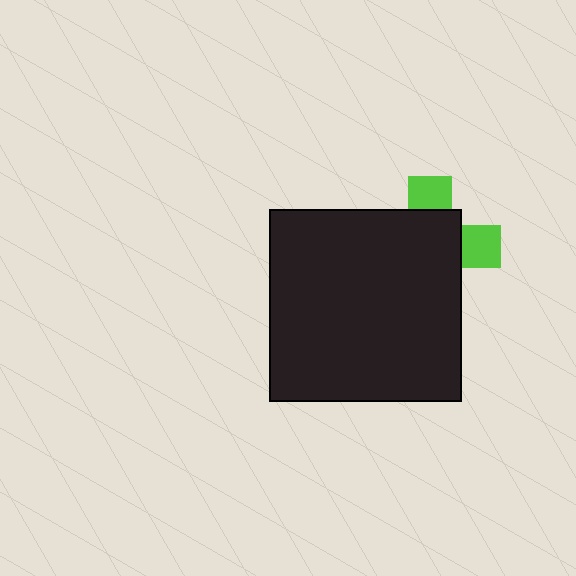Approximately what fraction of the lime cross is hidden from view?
Roughly 69% of the lime cross is hidden behind the black square.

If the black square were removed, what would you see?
You would see the complete lime cross.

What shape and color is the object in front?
The object in front is a black square.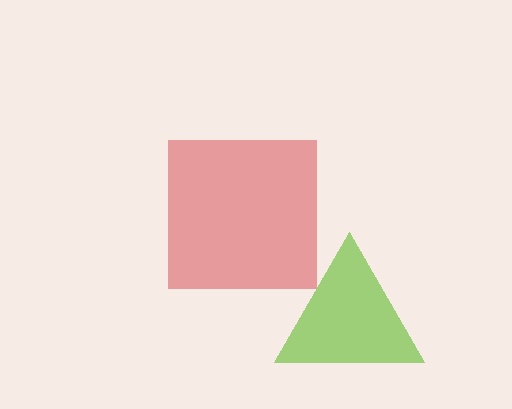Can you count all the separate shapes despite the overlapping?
Yes, there are 2 separate shapes.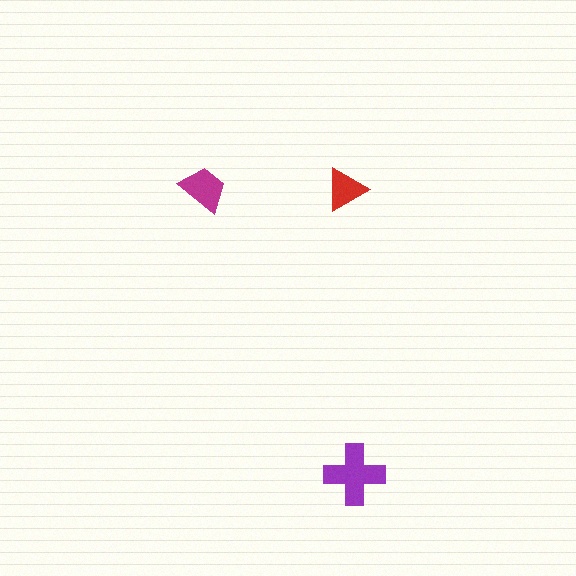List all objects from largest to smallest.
The purple cross, the magenta trapezoid, the red triangle.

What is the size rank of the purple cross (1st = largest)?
1st.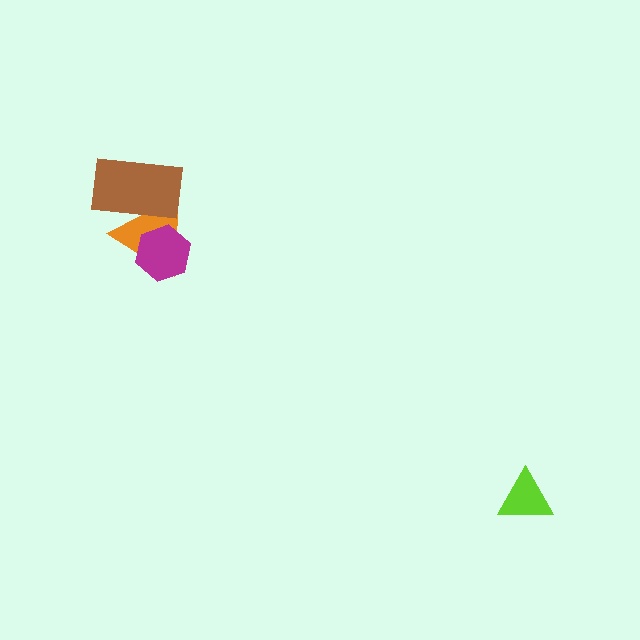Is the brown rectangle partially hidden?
No, no other shape covers it.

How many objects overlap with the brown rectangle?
1 object overlaps with the brown rectangle.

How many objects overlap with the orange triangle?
2 objects overlap with the orange triangle.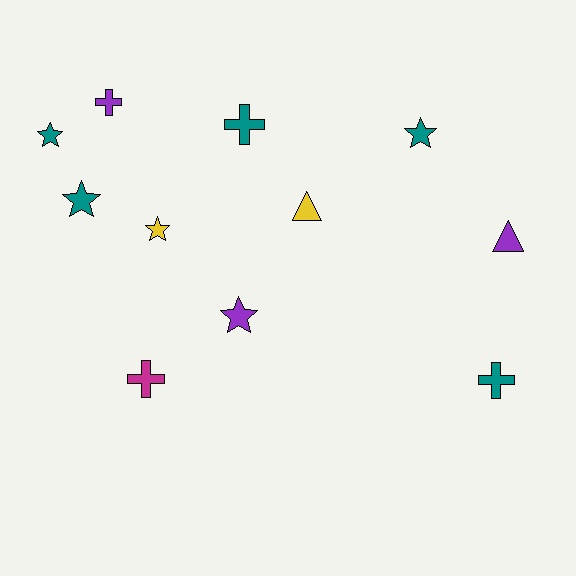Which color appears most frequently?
Teal, with 5 objects.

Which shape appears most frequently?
Star, with 5 objects.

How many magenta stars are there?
There are no magenta stars.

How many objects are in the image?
There are 11 objects.